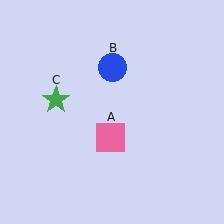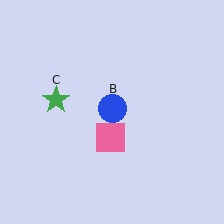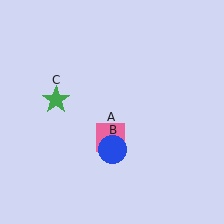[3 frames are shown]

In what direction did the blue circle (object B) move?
The blue circle (object B) moved down.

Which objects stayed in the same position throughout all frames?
Pink square (object A) and green star (object C) remained stationary.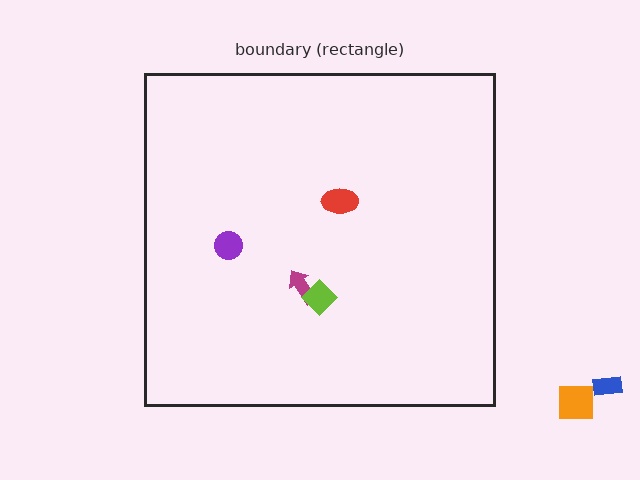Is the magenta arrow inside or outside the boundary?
Inside.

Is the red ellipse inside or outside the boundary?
Inside.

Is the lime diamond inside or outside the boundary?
Inside.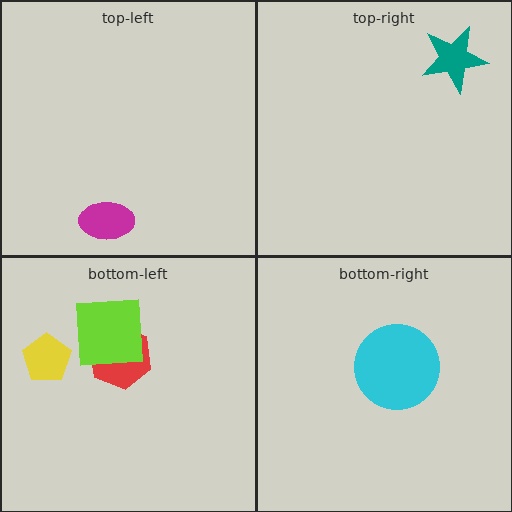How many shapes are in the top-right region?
1.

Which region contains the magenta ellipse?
The top-left region.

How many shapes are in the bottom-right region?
1.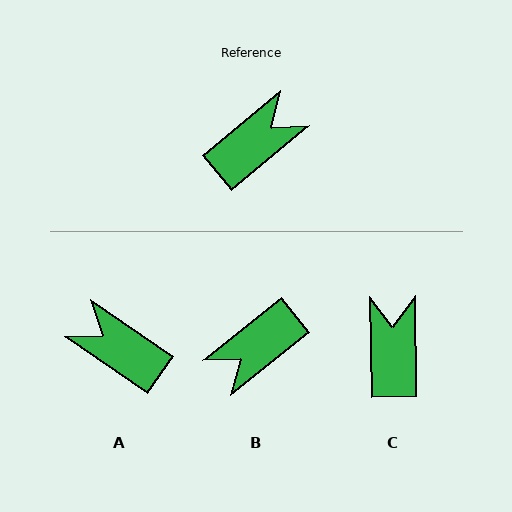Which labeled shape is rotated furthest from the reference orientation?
B, about 179 degrees away.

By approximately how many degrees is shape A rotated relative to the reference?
Approximately 106 degrees counter-clockwise.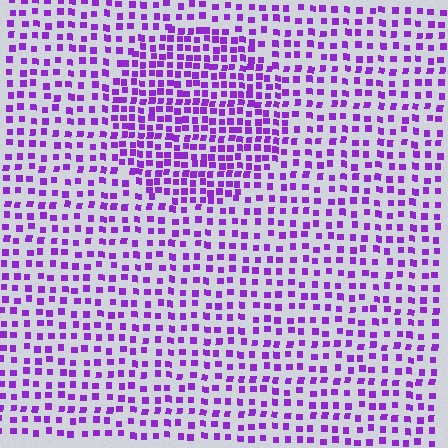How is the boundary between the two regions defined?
The boundary is defined by a change in element density (approximately 1.8x ratio). All elements are the same color, size, and shape.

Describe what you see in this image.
The image contains small purple elements arranged at two different densities. A circle-shaped region is visible where the elements are more densely packed than the surrounding area.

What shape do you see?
I see a circle.